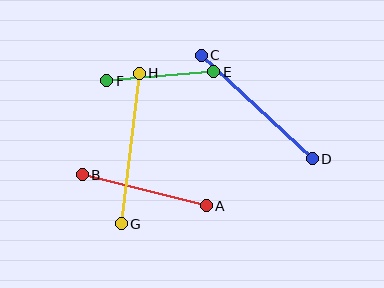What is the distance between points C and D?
The distance is approximately 152 pixels.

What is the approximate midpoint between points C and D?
The midpoint is at approximately (257, 107) pixels.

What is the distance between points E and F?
The distance is approximately 107 pixels.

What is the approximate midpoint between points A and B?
The midpoint is at approximately (144, 190) pixels.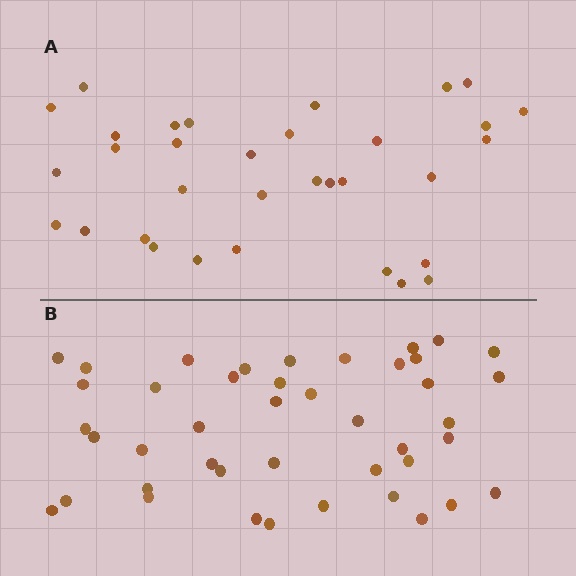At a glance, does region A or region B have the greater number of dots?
Region B (the bottom region) has more dots.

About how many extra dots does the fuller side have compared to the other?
Region B has roughly 10 or so more dots than region A.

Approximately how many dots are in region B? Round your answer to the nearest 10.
About 40 dots. (The exact count is 43, which rounds to 40.)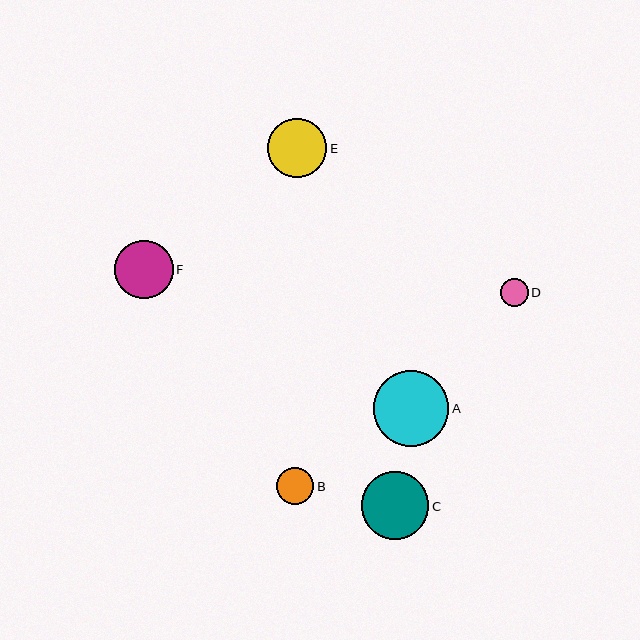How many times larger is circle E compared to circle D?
Circle E is approximately 2.1 times the size of circle D.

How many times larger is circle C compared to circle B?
Circle C is approximately 1.8 times the size of circle B.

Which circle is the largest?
Circle A is the largest with a size of approximately 76 pixels.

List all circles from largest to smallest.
From largest to smallest: A, C, E, F, B, D.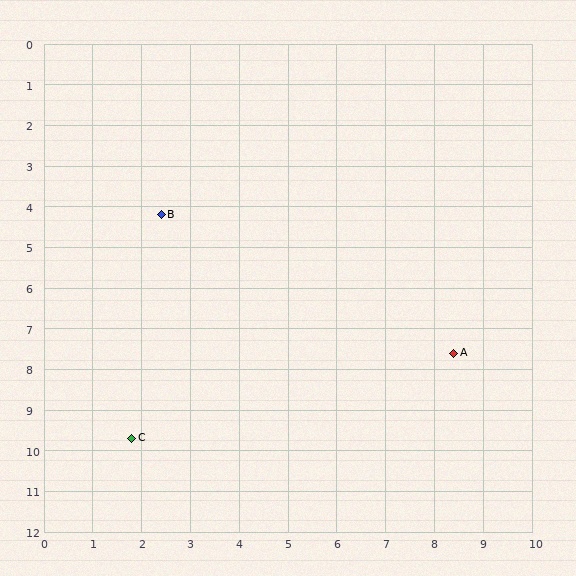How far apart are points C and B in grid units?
Points C and B are about 5.5 grid units apart.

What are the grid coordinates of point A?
Point A is at approximately (8.4, 7.6).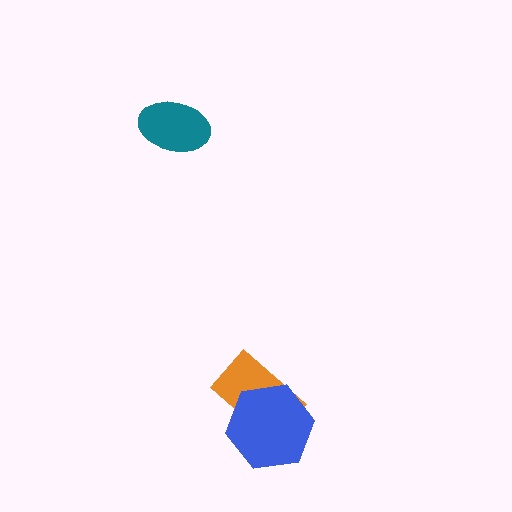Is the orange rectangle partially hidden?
Yes, it is partially covered by another shape.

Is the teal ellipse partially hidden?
No, no other shape covers it.